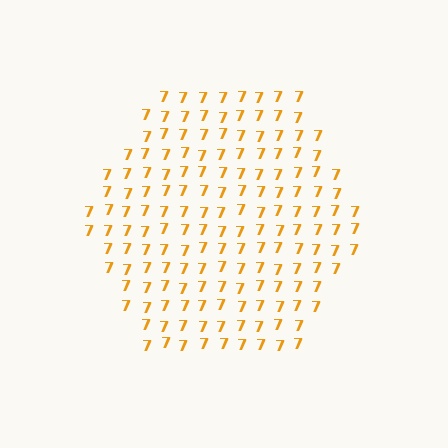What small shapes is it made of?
It is made of small digit 7's.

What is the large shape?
The large shape is a hexagon.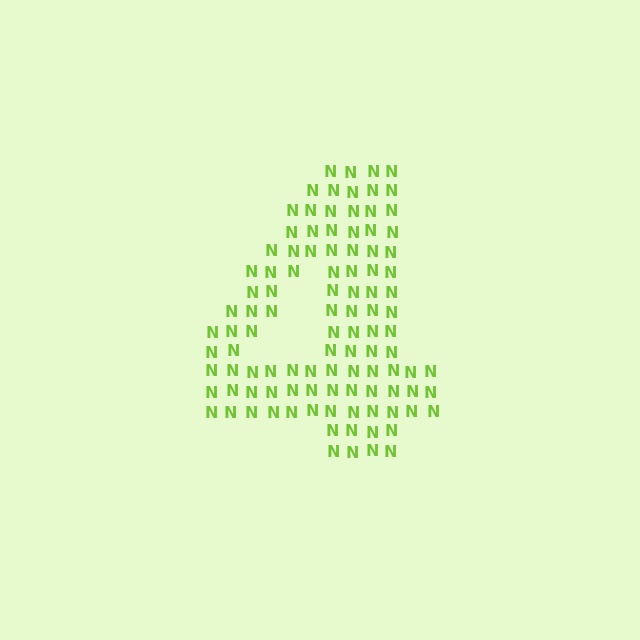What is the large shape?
The large shape is the digit 4.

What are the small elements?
The small elements are letter N's.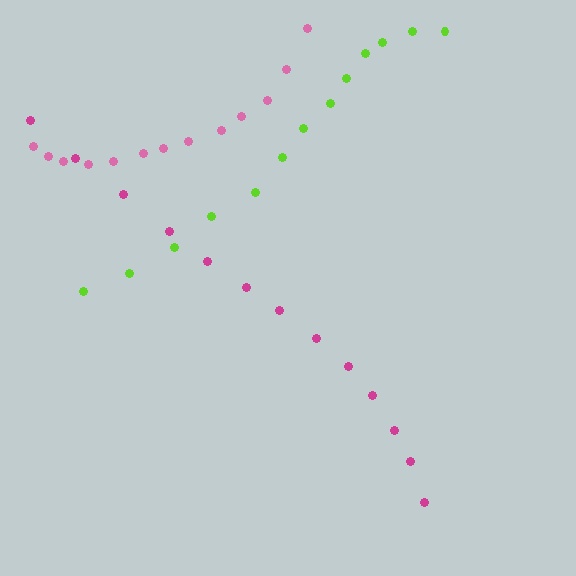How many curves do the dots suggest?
There are 3 distinct paths.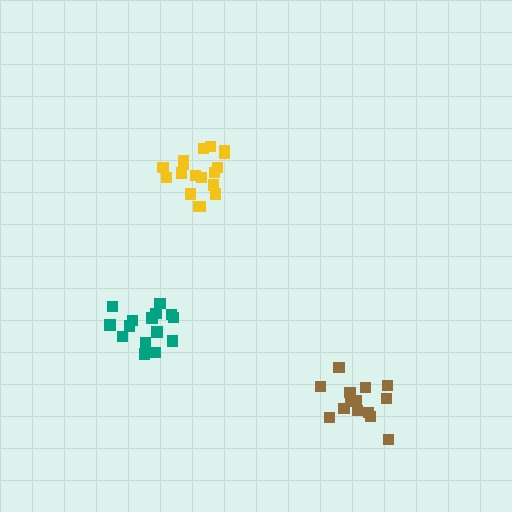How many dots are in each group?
Group 1: 18 dots, Group 2: 14 dots, Group 3: 16 dots (48 total).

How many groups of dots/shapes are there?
There are 3 groups.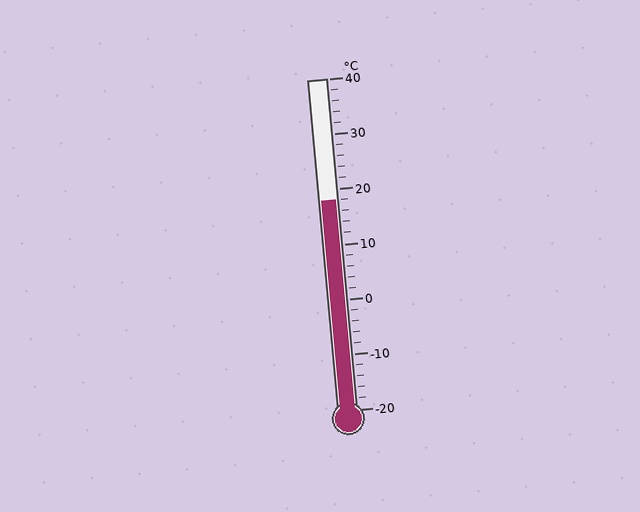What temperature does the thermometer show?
The thermometer shows approximately 18°C.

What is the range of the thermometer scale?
The thermometer scale ranges from -20°C to 40°C.